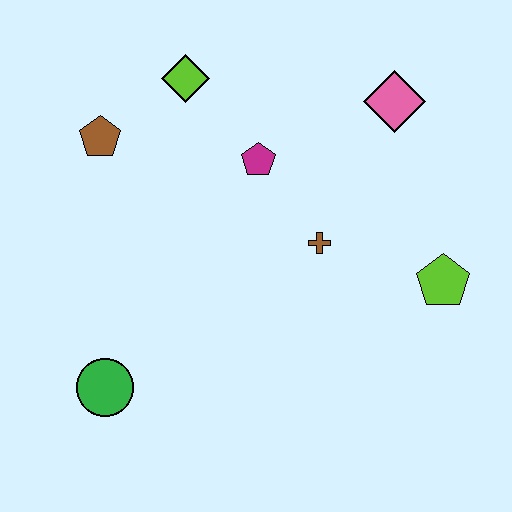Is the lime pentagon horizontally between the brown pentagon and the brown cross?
No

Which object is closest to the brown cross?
The magenta pentagon is closest to the brown cross.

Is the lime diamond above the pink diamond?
Yes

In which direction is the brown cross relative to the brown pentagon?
The brown cross is to the right of the brown pentagon.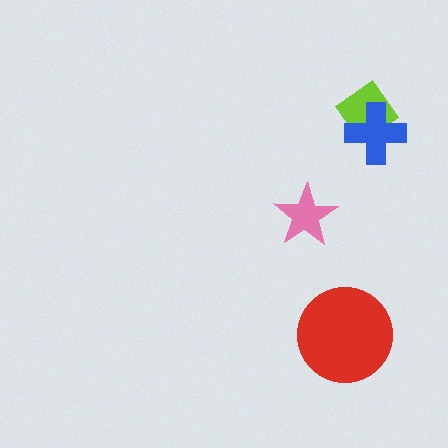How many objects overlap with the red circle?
0 objects overlap with the red circle.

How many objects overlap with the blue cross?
1 object overlaps with the blue cross.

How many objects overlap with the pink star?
0 objects overlap with the pink star.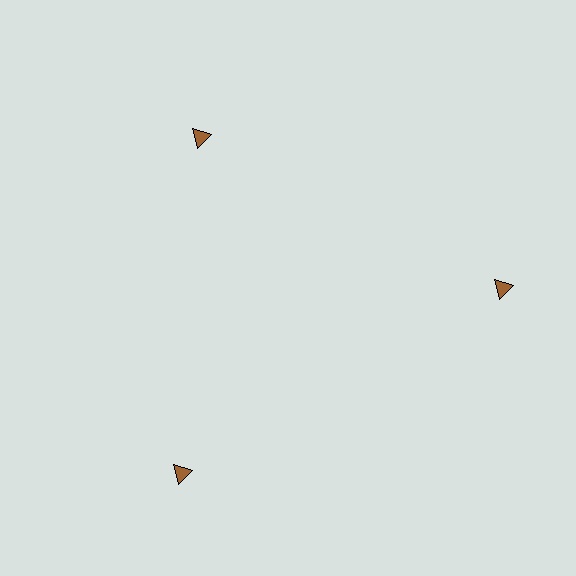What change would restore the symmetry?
The symmetry would be restored by moving it outward, back onto the ring so that all 3 triangles sit at equal angles and equal distance from the center.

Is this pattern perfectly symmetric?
No. The 3 brown triangles are arranged in a ring, but one element near the 11 o'clock position is pulled inward toward the center, breaking the 3-fold rotational symmetry.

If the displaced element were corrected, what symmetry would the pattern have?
It would have 3-fold rotational symmetry — the pattern would map onto itself every 120 degrees.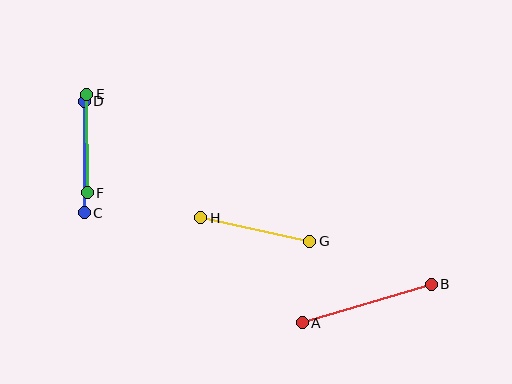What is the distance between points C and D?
The distance is approximately 112 pixels.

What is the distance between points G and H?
The distance is approximately 111 pixels.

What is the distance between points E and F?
The distance is approximately 98 pixels.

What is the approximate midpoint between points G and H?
The midpoint is at approximately (255, 230) pixels.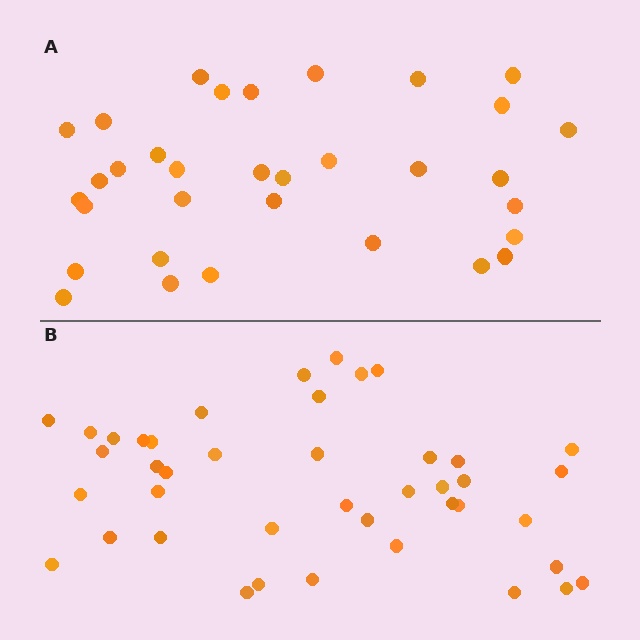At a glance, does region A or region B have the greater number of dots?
Region B (the bottom region) has more dots.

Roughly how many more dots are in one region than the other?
Region B has roughly 8 or so more dots than region A.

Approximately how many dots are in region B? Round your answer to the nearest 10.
About 40 dots. (The exact count is 42, which rounds to 40.)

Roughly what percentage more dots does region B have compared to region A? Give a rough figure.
About 25% more.